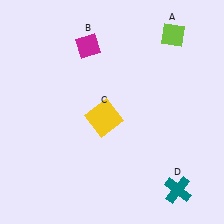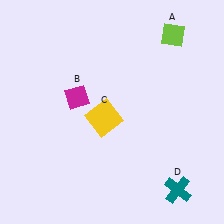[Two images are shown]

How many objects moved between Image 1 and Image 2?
1 object moved between the two images.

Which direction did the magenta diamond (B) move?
The magenta diamond (B) moved down.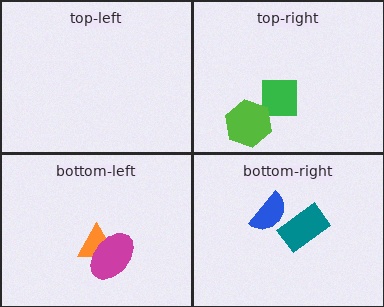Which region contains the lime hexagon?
The top-right region.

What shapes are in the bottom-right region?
The blue semicircle, the teal rectangle.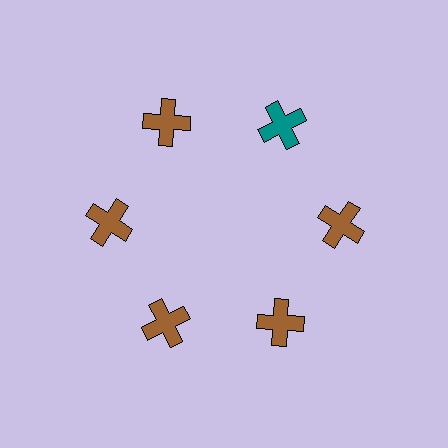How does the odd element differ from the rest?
It has a different color: teal instead of brown.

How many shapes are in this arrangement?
There are 6 shapes arranged in a ring pattern.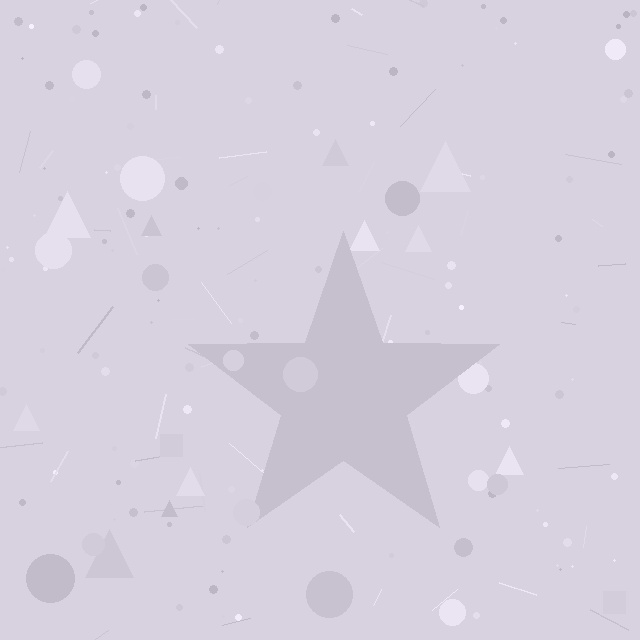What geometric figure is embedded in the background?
A star is embedded in the background.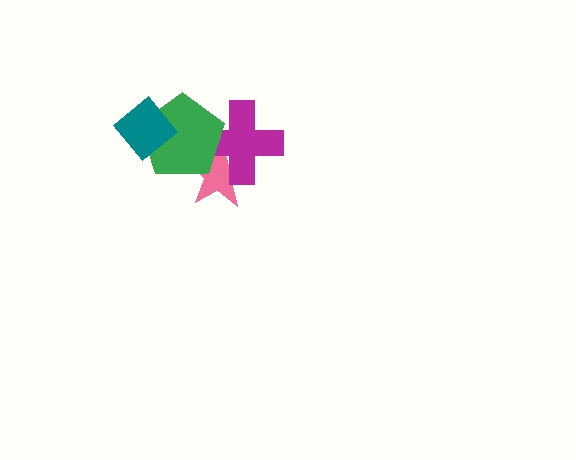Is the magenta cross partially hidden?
Yes, it is partially covered by another shape.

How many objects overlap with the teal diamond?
1 object overlaps with the teal diamond.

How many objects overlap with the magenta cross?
2 objects overlap with the magenta cross.